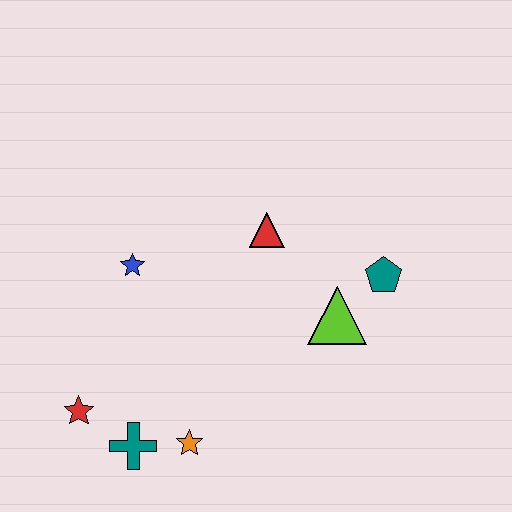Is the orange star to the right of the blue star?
Yes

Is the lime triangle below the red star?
No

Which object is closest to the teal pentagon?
The lime triangle is closest to the teal pentagon.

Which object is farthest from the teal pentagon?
The red star is farthest from the teal pentagon.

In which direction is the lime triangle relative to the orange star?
The lime triangle is to the right of the orange star.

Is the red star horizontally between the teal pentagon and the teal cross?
No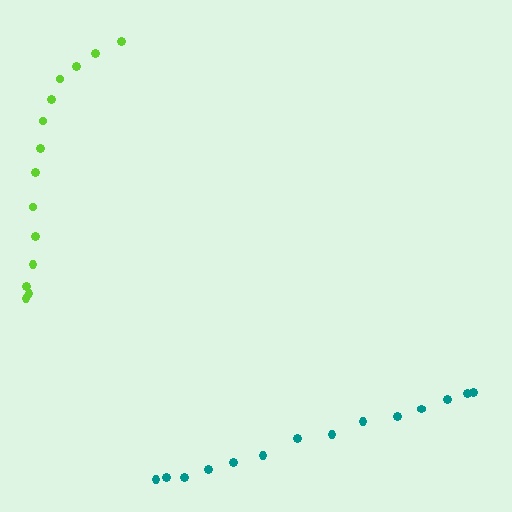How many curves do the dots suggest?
There are 2 distinct paths.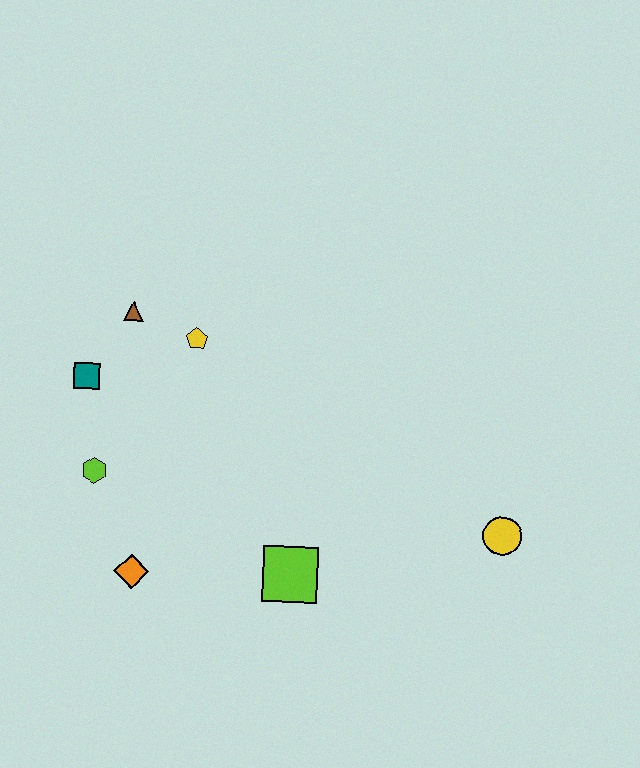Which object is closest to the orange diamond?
The lime hexagon is closest to the orange diamond.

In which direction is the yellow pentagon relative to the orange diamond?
The yellow pentagon is above the orange diamond.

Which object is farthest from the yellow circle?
The teal square is farthest from the yellow circle.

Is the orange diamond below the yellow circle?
Yes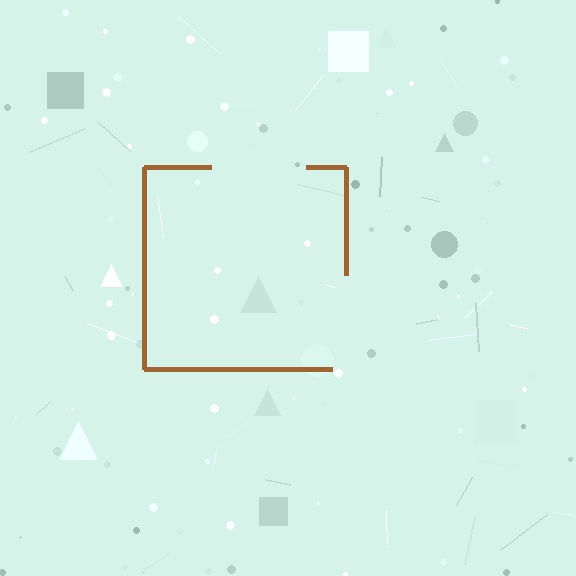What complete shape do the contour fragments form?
The contour fragments form a square.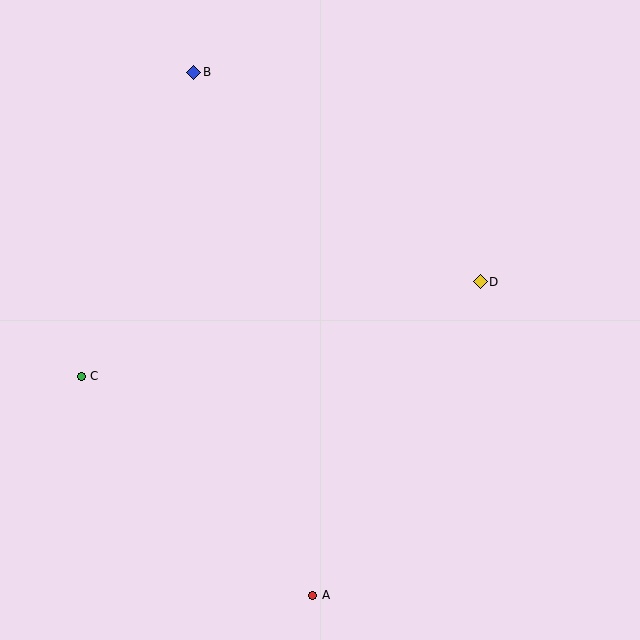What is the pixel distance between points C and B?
The distance between C and B is 324 pixels.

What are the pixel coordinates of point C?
Point C is at (81, 376).